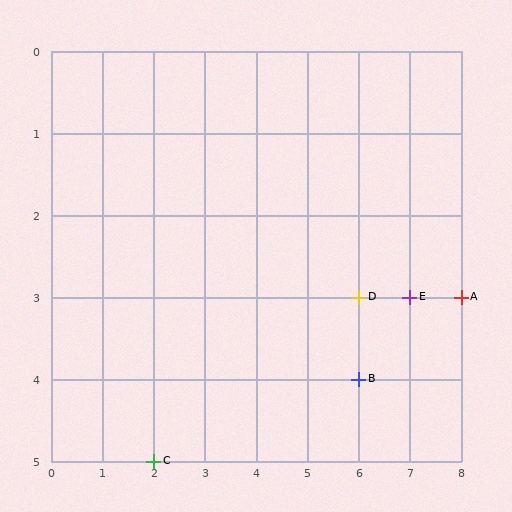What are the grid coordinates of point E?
Point E is at grid coordinates (7, 3).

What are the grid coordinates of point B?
Point B is at grid coordinates (6, 4).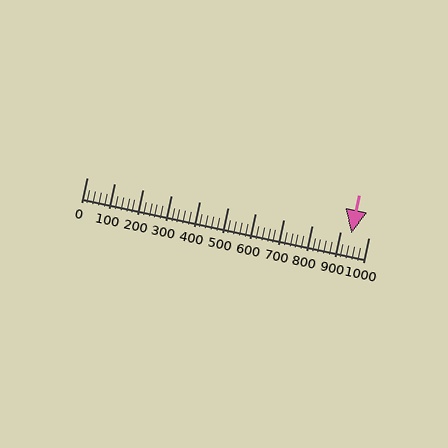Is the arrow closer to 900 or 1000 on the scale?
The arrow is closer to 900.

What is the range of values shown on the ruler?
The ruler shows values from 0 to 1000.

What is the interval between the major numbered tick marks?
The major tick marks are spaced 100 units apart.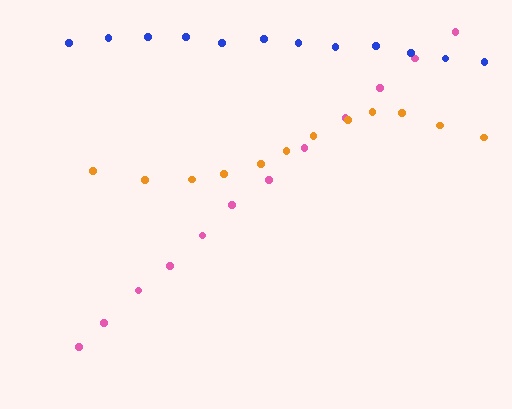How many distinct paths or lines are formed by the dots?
There are 3 distinct paths.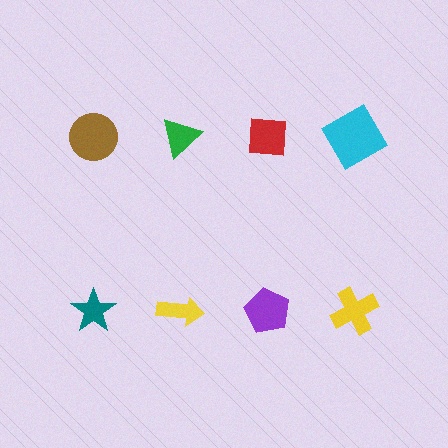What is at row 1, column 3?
A red square.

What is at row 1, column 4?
A cyan square.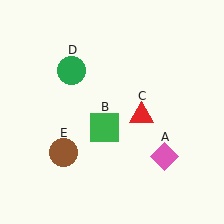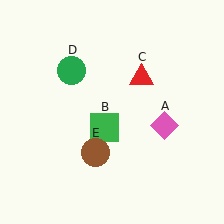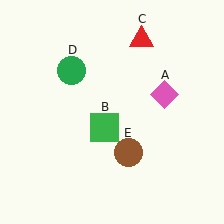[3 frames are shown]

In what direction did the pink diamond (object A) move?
The pink diamond (object A) moved up.